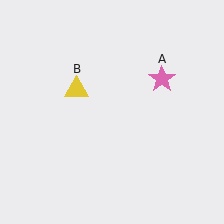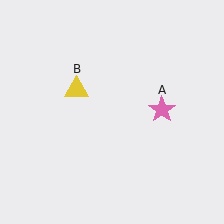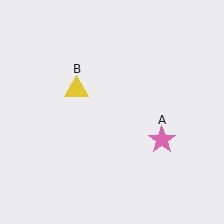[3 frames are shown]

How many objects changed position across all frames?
1 object changed position: pink star (object A).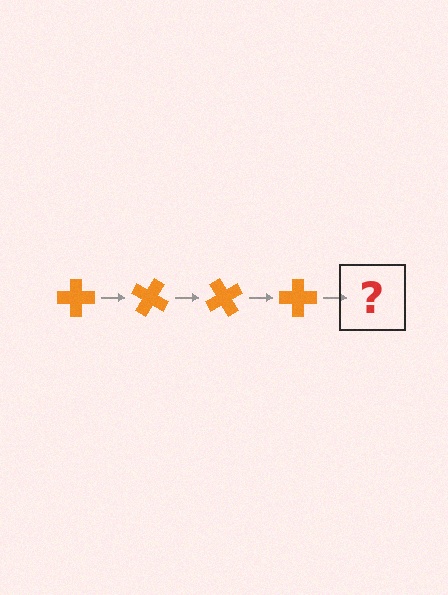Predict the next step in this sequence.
The next step is an orange cross rotated 120 degrees.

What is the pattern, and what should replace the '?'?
The pattern is that the cross rotates 30 degrees each step. The '?' should be an orange cross rotated 120 degrees.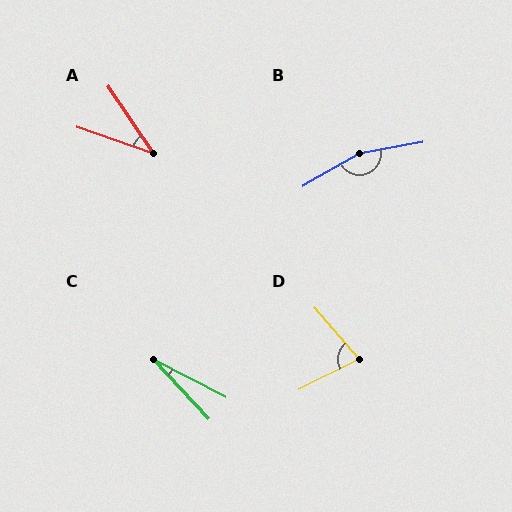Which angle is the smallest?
C, at approximately 19 degrees.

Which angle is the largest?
B, at approximately 160 degrees.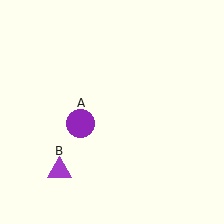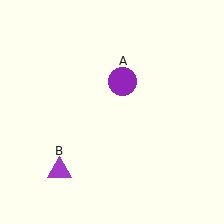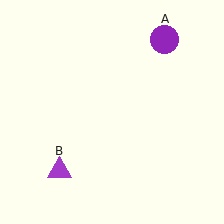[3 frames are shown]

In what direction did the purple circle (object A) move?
The purple circle (object A) moved up and to the right.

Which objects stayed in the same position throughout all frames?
Purple triangle (object B) remained stationary.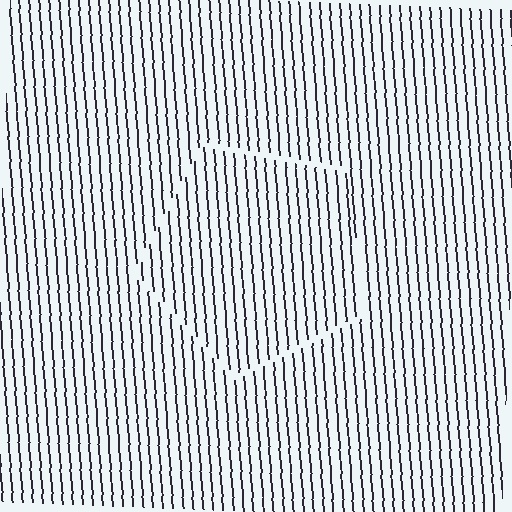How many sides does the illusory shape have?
5 sides — the line-ends trace a pentagon.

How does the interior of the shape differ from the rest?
The interior of the shape contains the same grating, shifted by half a period — the contour is defined by the phase discontinuity where line-ends from the inner and outer gratings abut.